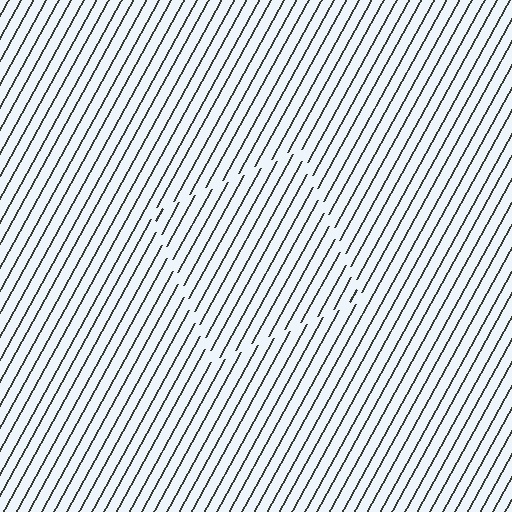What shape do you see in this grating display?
An illusory square. The interior of the shape contains the same grating, shifted by half a period — the contour is defined by the phase discontinuity where line-ends from the inner and outer gratings abut.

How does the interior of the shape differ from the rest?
The interior of the shape contains the same grating, shifted by half a period — the contour is defined by the phase discontinuity where line-ends from the inner and outer gratings abut.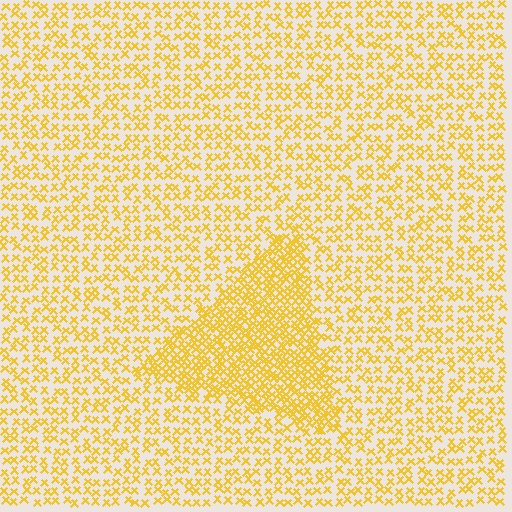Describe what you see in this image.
The image contains small yellow elements arranged at two different densities. A triangle-shaped region is visible where the elements are more densely packed than the surrounding area.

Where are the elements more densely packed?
The elements are more densely packed inside the triangle boundary.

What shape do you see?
I see a triangle.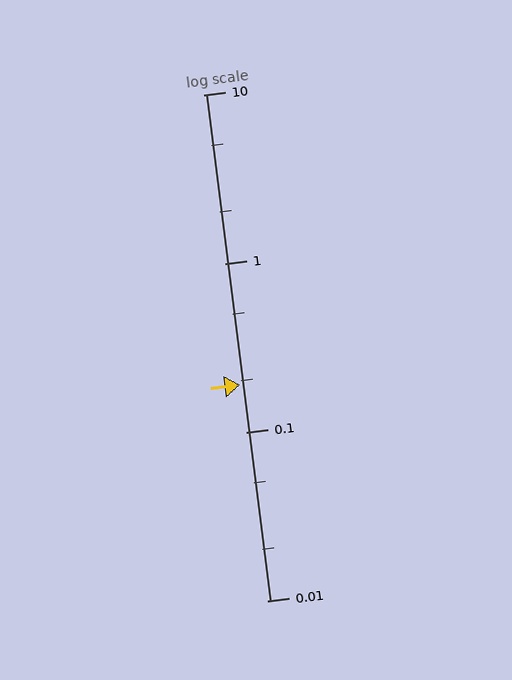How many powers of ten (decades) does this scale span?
The scale spans 3 decades, from 0.01 to 10.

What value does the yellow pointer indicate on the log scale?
The pointer indicates approximately 0.19.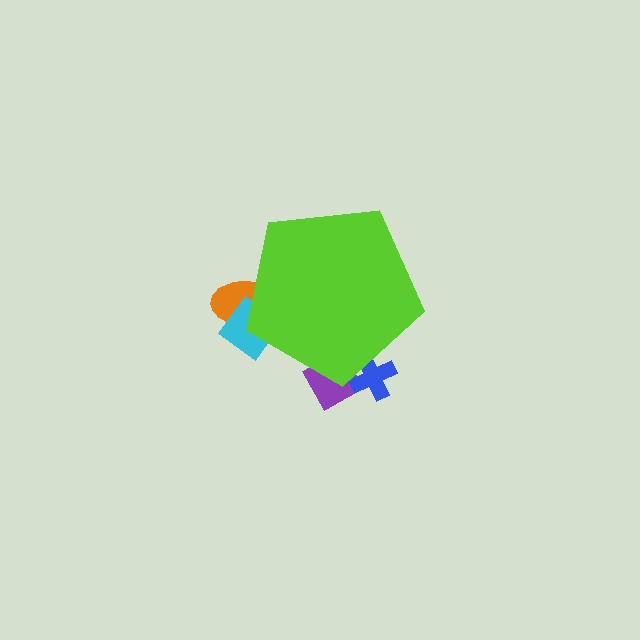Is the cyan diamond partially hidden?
Yes, the cyan diamond is partially hidden behind the lime pentagon.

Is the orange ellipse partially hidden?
Yes, the orange ellipse is partially hidden behind the lime pentagon.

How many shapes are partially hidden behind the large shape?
4 shapes are partially hidden.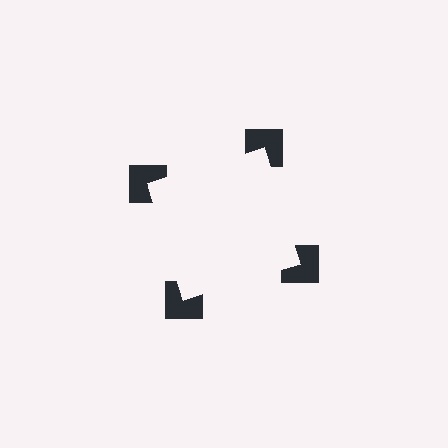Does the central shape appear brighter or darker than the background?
It typically appears slightly brighter than the background, even though no actual brightness change is drawn.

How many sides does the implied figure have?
4 sides.